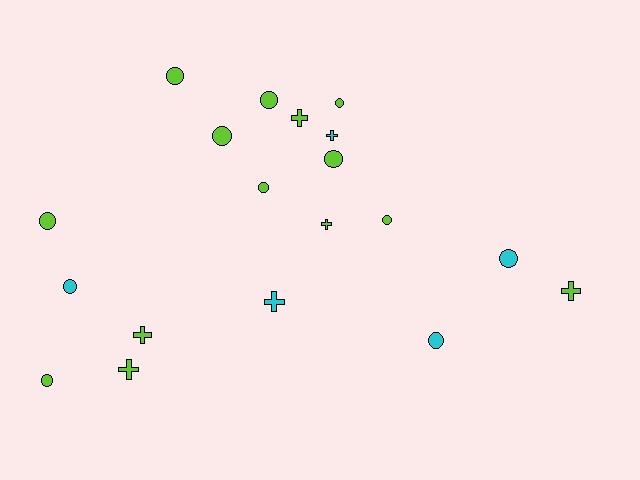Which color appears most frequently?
Lime, with 14 objects.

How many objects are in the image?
There are 19 objects.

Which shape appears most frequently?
Circle, with 12 objects.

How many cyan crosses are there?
There are 2 cyan crosses.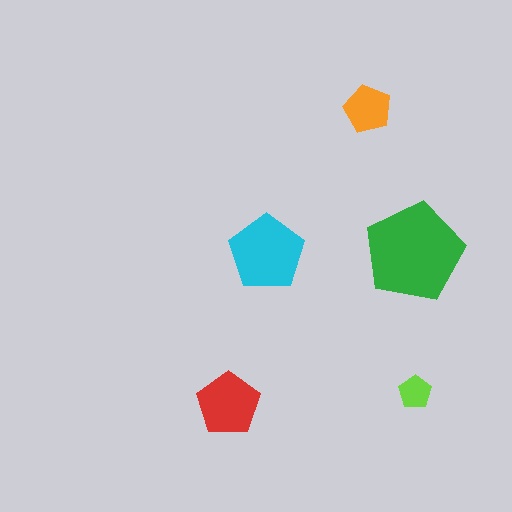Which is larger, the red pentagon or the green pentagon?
The green one.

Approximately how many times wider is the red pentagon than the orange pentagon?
About 1.5 times wider.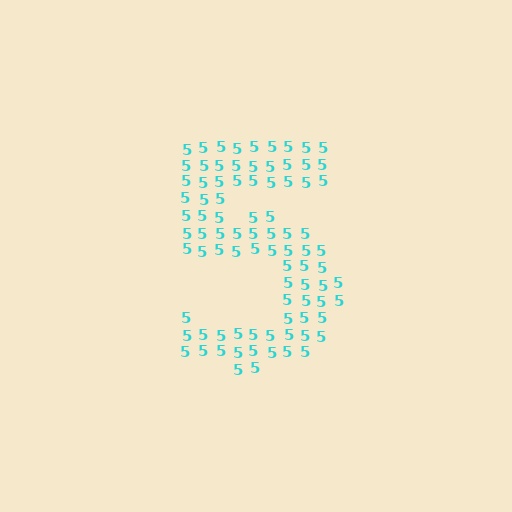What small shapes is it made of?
It is made of small digit 5's.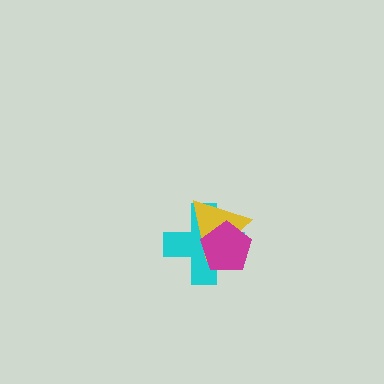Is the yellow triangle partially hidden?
Yes, it is partially covered by another shape.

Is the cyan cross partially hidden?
Yes, it is partially covered by another shape.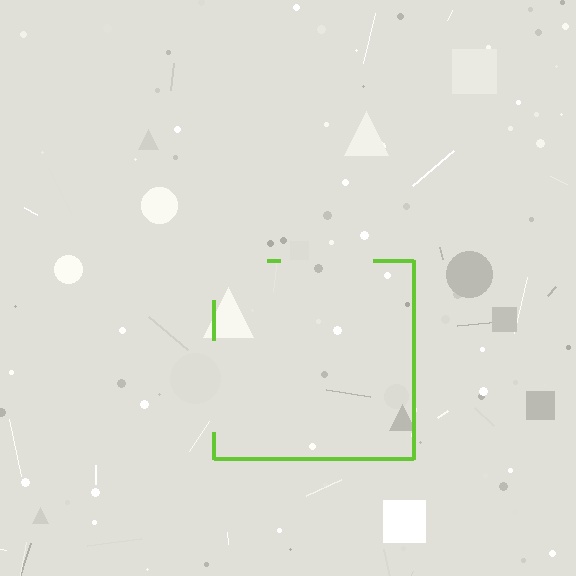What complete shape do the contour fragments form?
The contour fragments form a square.